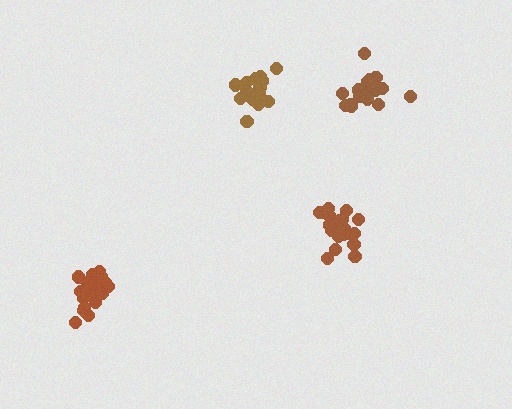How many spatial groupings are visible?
There are 4 spatial groupings.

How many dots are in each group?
Group 1: 21 dots, Group 2: 19 dots, Group 3: 21 dots, Group 4: 16 dots (77 total).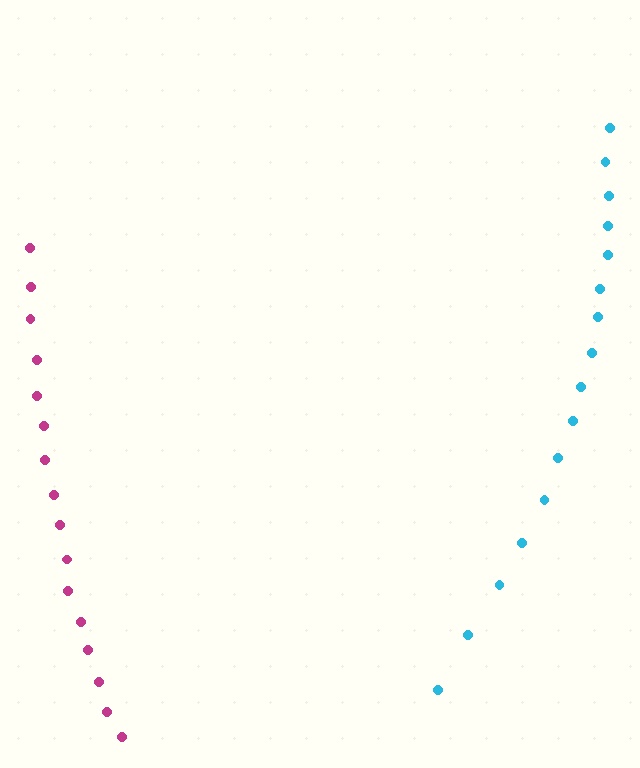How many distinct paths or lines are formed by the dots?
There are 2 distinct paths.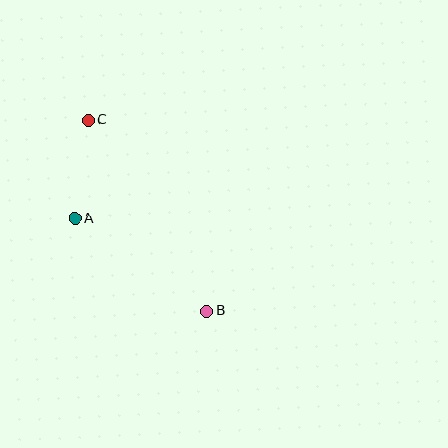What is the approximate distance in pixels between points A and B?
The distance between A and B is approximately 161 pixels.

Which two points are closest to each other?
Points A and C are closest to each other.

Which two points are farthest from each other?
Points B and C are farthest from each other.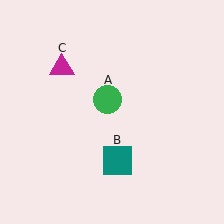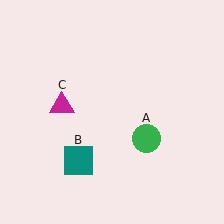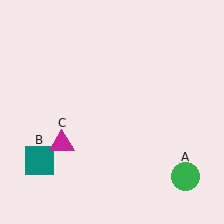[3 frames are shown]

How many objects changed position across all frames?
3 objects changed position: green circle (object A), teal square (object B), magenta triangle (object C).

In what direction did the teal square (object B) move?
The teal square (object B) moved left.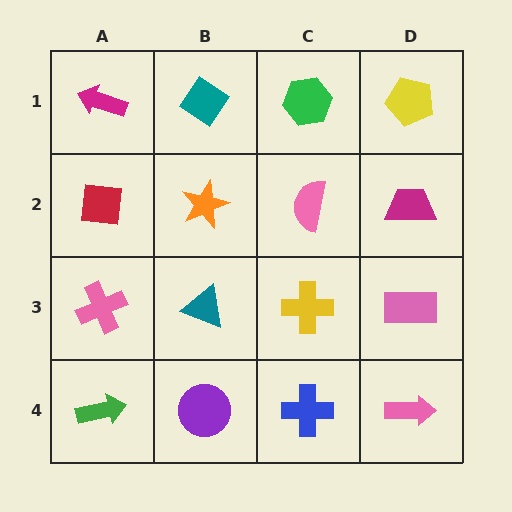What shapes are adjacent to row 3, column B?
An orange star (row 2, column B), a purple circle (row 4, column B), a pink cross (row 3, column A), a yellow cross (row 3, column C).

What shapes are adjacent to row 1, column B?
An orange star (row 2, column B), a magenta arrow (row 1, column A), a green hexagon (row 1, column C).